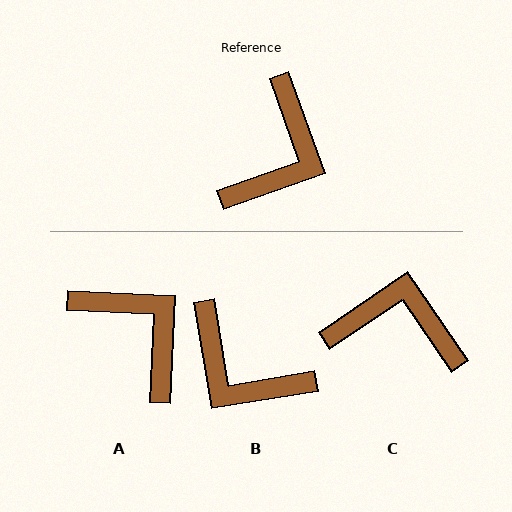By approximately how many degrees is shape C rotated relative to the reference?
Approximately 105 degrees counter-clockwise.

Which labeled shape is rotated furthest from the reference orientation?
C, about 105 degrees away.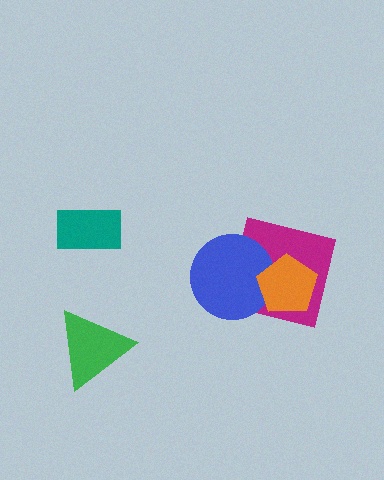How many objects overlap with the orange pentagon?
2 objects overlap with the orange pentagon.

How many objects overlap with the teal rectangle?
0 objects overlap with the teal rectangle.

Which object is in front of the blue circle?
The orange pentagon is in front of the blue circle.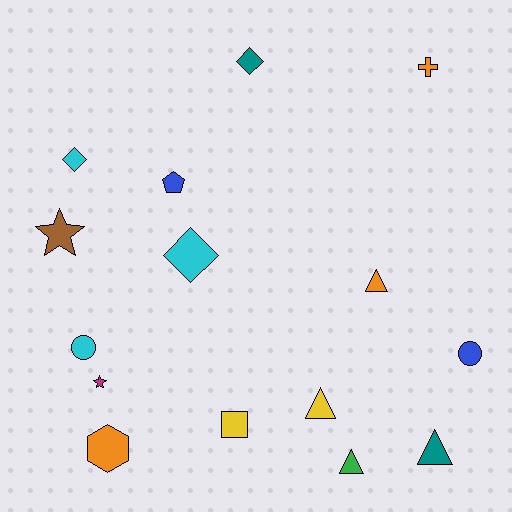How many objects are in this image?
There are 15 objects.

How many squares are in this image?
There is 1 square.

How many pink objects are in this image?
There are no pink objects.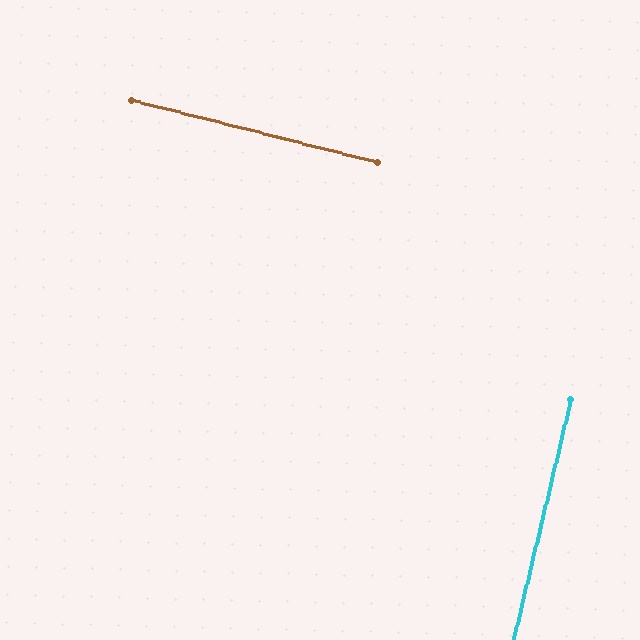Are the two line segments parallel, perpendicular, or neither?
Perpendicular — they meet at approximately 89°.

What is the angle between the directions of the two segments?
Approximately 89 degrees.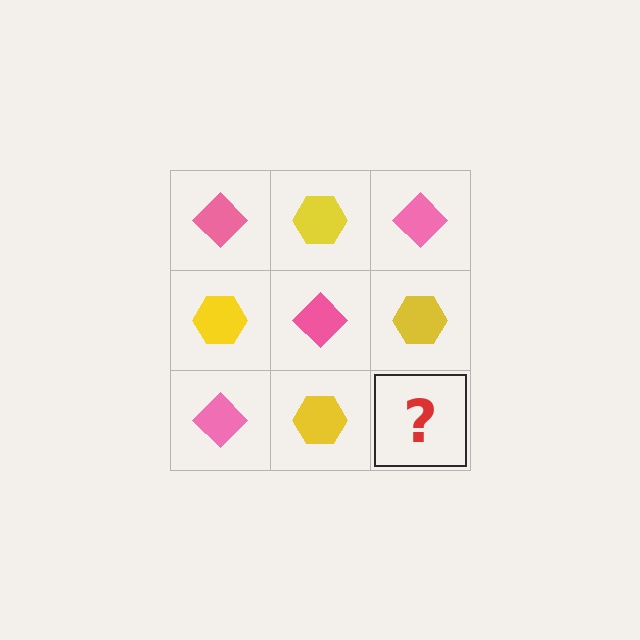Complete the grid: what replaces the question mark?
The question mark should be replaced with a pink diamond.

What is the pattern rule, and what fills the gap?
The rule is that it alternates pink diamond and yellow hexagon in a checkerboard pattern. The gap should be filled with a pink diamond.